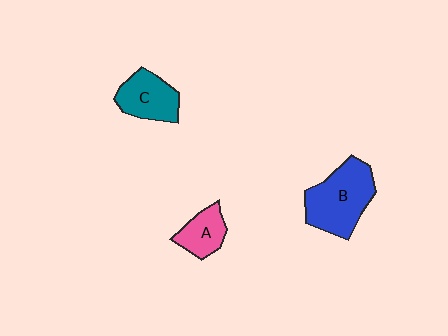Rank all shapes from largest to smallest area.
From largest to smallest: B (blue), C (teal), A (pink).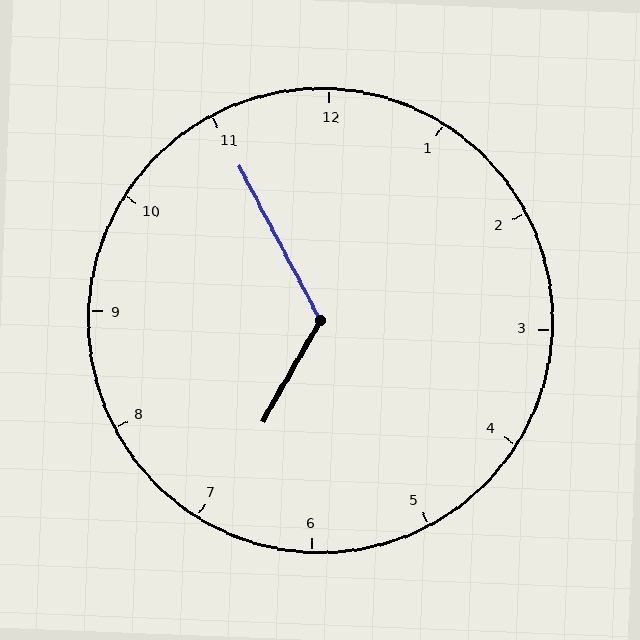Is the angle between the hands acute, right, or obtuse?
It is obtuse.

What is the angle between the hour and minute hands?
Approximately 122 degrees.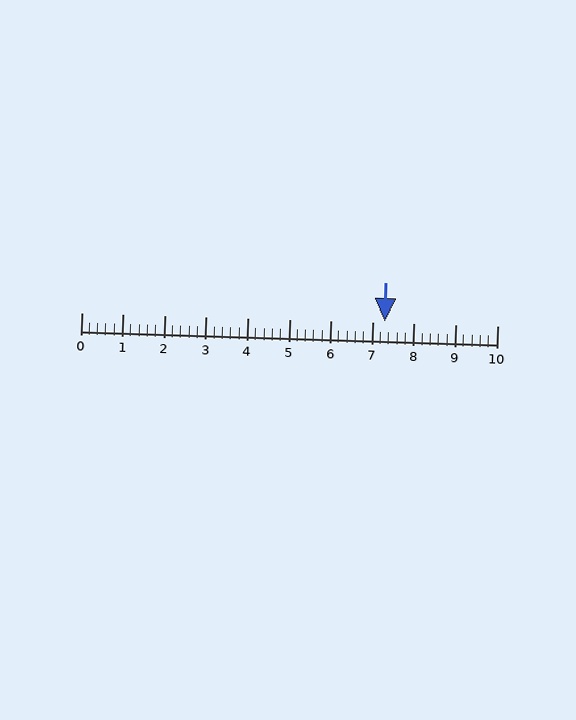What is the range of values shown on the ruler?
The ruler shows values from 0 to 10.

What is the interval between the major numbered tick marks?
The major tick marks are spaced 1 units apart.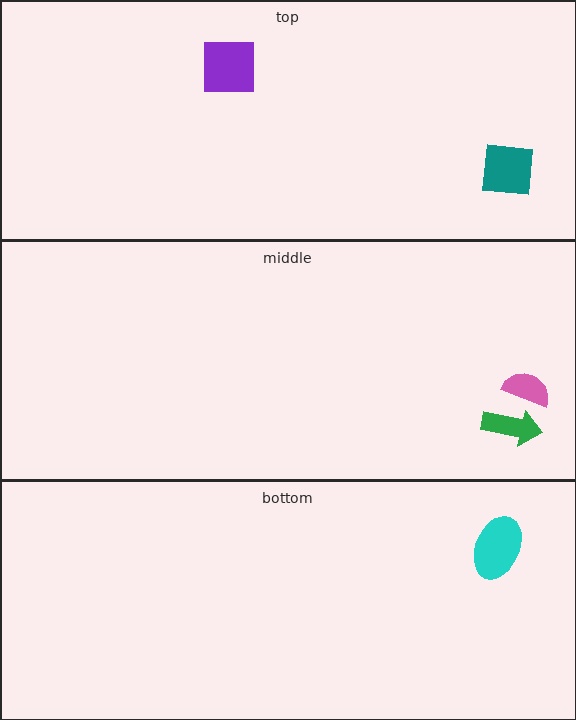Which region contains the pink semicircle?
The middle region.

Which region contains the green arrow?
The middle region.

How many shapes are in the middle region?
2.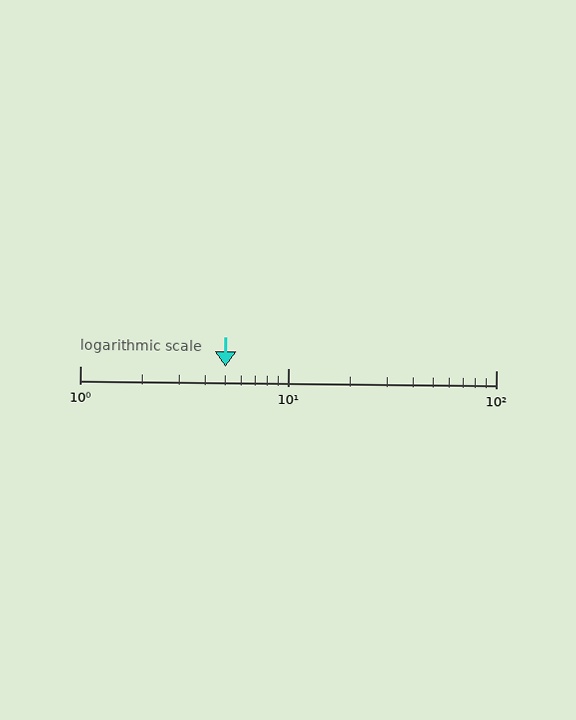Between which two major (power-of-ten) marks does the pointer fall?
The pointer is between 1 and 10.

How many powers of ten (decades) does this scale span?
The scale spans 2 decades, from 1 to 100.